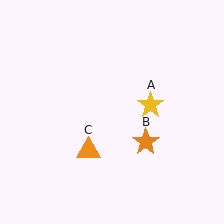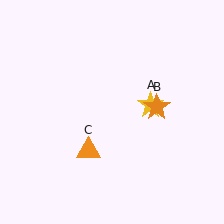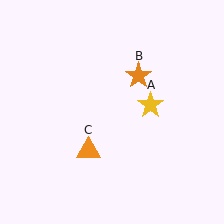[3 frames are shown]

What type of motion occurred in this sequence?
The orange star (object B) rotated counterclockwise around the center of the scene.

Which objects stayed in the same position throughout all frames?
Yellow star (object A) and orange triangle (object C) remained stationary.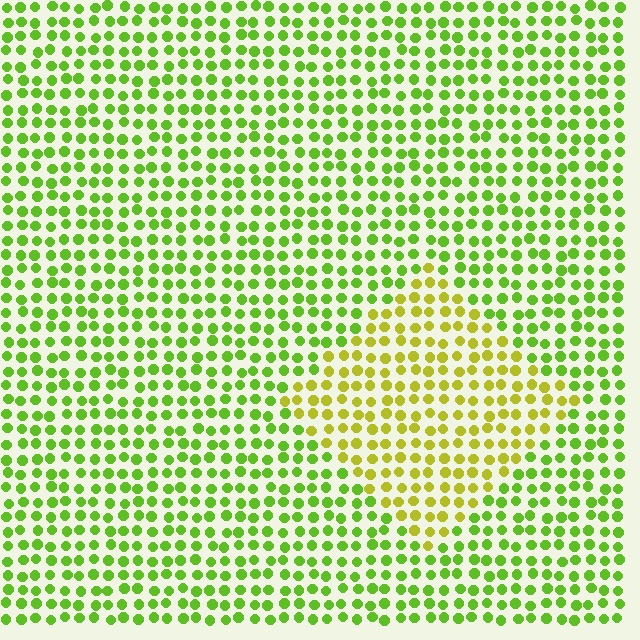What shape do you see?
I see a diamond.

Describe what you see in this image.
The image is filled with small lime elements in a uniform arrangement. A diamond-shaped region is visible where the elements are tinted to a slightly different hue, forming a subtle color boundary.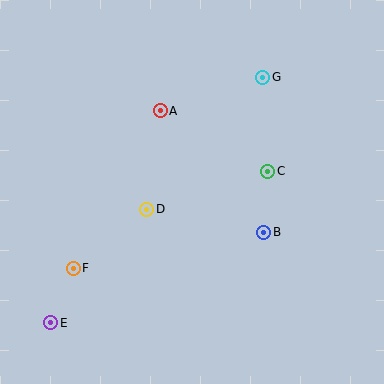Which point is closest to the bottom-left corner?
Point E is closest to the bottom-left corner.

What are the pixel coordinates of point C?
Point C is at (268, 171).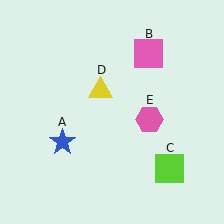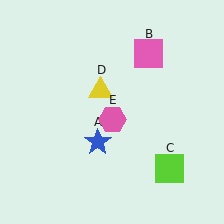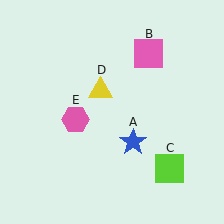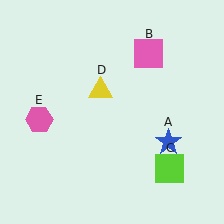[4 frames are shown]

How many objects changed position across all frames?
2 objects changed position: blue star (object A), pink hexagon (object E).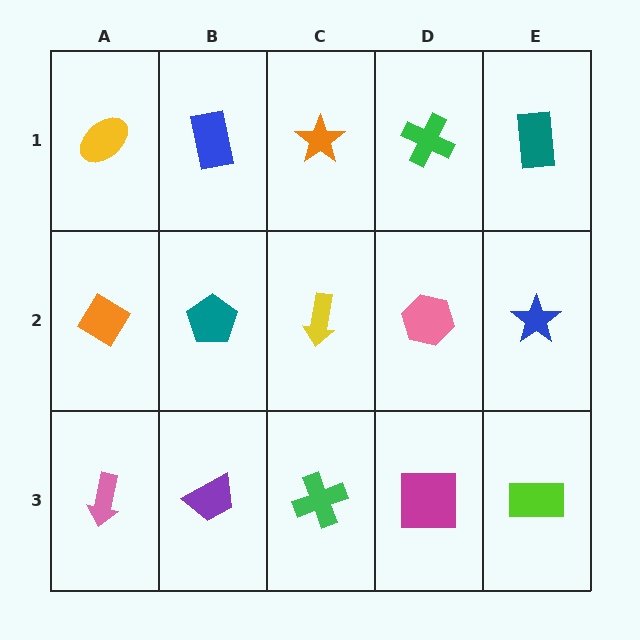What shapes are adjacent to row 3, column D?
A pink hexagon (row 2, column D), a green cross (row 3, column C), a lime rectangle (row 3, column E).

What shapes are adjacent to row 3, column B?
A teal pentagon (row 2, column B), a pink arrow (row 3, column A), a green cross (row 3, column C).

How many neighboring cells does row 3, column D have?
3.